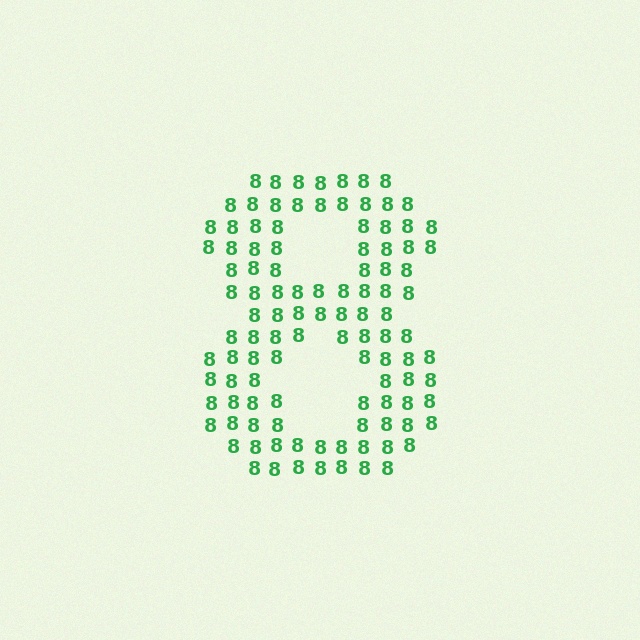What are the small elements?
The small elements are digit 8's.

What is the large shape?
The large shape is the digit 8.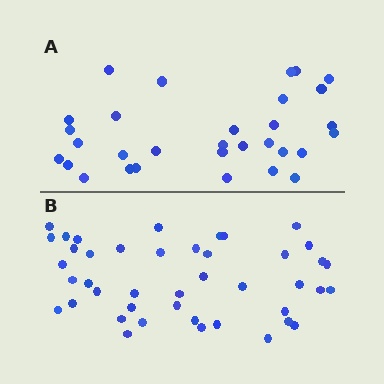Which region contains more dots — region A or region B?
Region B (the bottom region) has more dots.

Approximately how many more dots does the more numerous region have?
Region B has roughly 12 or so more dots than region A.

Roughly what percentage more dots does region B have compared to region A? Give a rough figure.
About 40% more.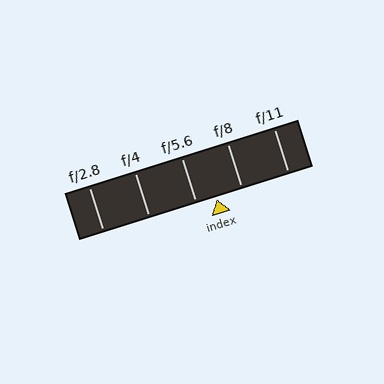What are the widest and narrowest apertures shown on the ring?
The widest aperture shown is f/2.8 and the narrowest is f/11.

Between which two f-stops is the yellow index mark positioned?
The index mark is between f/5.6 and f/8.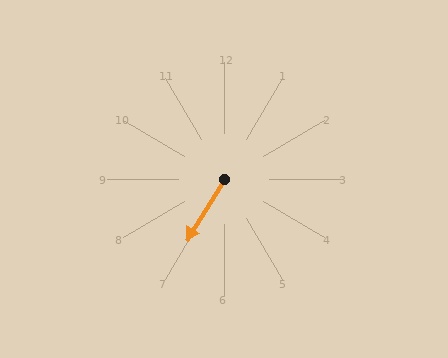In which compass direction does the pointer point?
Southwest.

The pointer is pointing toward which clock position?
Roughly 7 o'clock.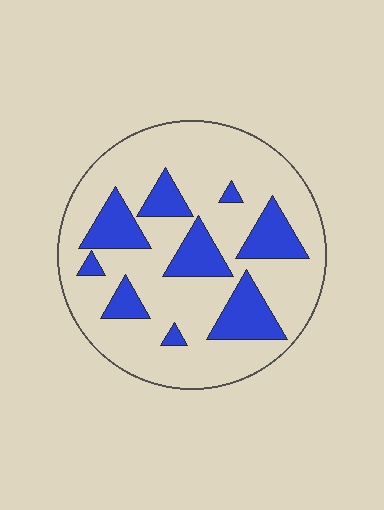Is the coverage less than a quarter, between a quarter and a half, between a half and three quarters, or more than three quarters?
Less than a quarter.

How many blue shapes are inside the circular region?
9.